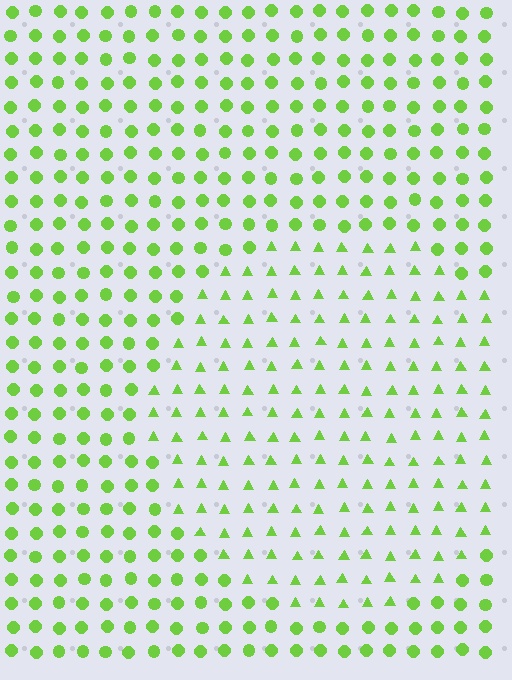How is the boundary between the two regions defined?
The boundary is defined by a change in element shape: triangles inside vs. circles outside. All elements share the same color and spacing.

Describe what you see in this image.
The image is filled with small lime elements arranged in a uniform grid. A circle-shaped region contains triangles, while the surrounding area contains circles. The boundary is defined purely by the change in element shape.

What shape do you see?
I see a circle.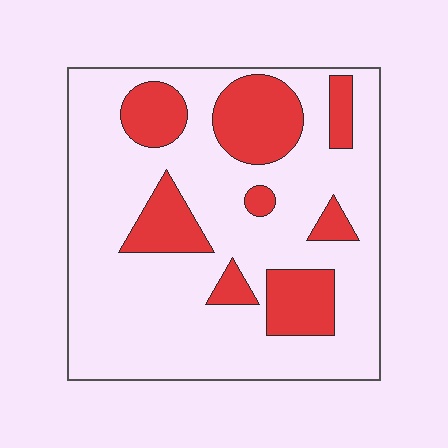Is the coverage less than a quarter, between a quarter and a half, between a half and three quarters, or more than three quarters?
Less than a quarter.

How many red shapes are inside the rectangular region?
8.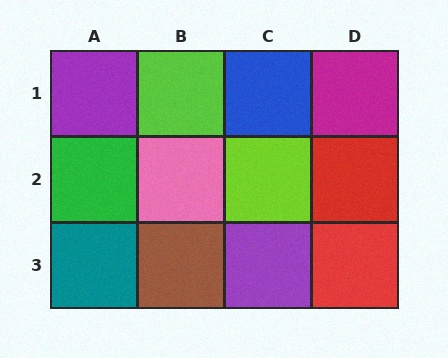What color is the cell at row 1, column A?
Purple.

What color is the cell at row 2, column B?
Pink.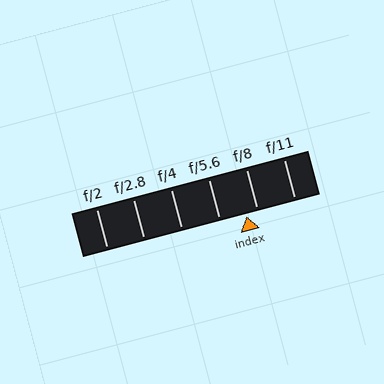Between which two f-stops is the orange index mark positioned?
The index mark is between f/5.6 and f/8.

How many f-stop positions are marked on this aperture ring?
There are 6 f-stop positions marked.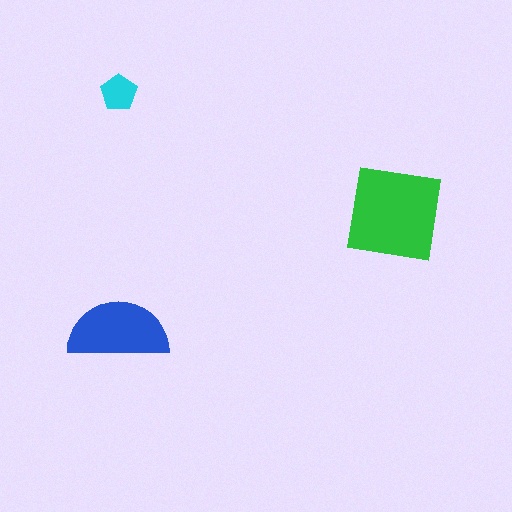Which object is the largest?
The green square.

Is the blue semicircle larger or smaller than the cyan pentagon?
Larger.